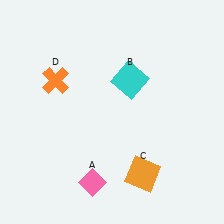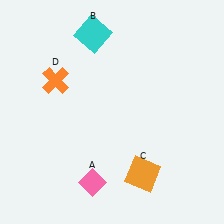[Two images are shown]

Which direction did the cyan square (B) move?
The cyan square (B) moved up.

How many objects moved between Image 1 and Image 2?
1 object moved between the two images.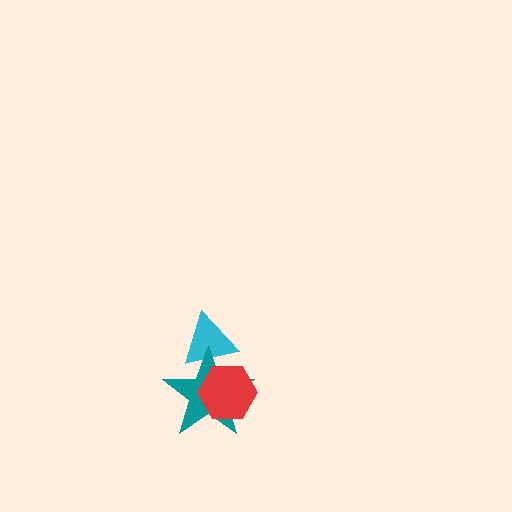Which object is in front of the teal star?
The red hexagon is in front of the teal star.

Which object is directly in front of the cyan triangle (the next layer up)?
The teal star is directly in front of the cyan triangle.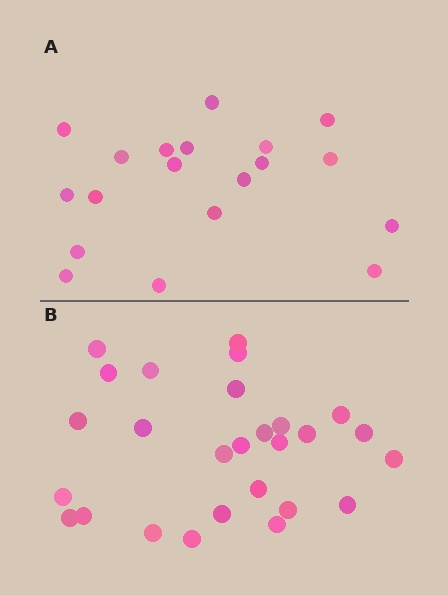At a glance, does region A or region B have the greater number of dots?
Region B (the bottom region) has more dots.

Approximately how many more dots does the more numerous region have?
Region B has roughly 8 or so more dots than region A.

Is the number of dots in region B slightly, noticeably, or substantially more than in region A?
Region B has noticeably more, but not dramatically so. The ratio is roughly 1.4 to 1.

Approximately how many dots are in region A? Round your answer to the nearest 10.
About 20 dots. (The exact count is 19, which rounds to 20.)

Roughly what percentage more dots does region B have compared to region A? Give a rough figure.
About 40% more.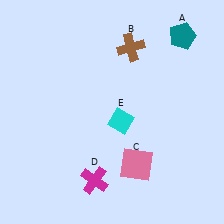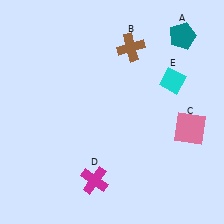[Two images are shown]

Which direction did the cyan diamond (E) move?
The cyan diamond (E) moved right.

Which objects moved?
The objects that moved are: the pink square (C), the cyan diamond (E).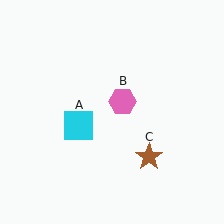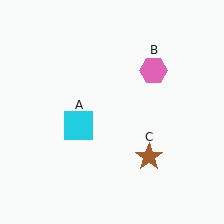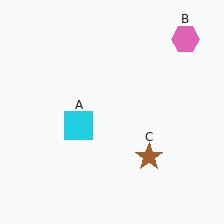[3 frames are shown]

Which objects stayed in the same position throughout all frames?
Cyan square (object A) and brown star (object C) remained stationary.